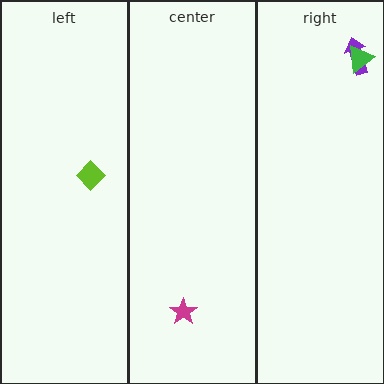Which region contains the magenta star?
The center region.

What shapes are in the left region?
The lime diamond.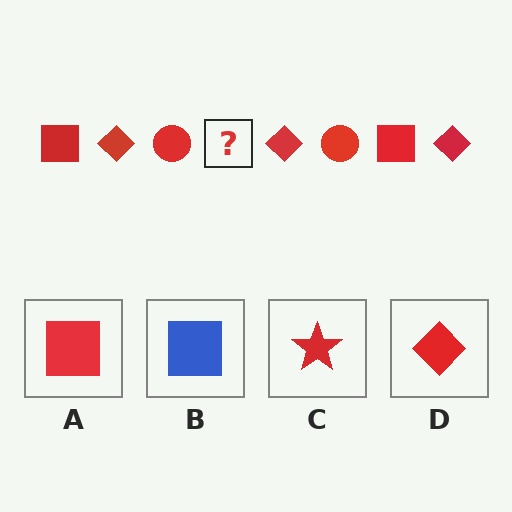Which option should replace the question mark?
Option A.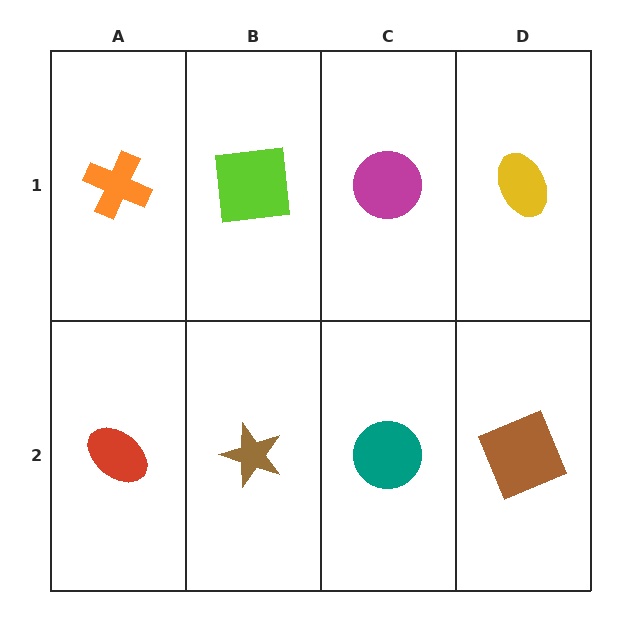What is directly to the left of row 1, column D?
A magenta circle.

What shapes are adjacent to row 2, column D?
A yellow ellipse (row 1, column D), a teal circle (row 2, column C).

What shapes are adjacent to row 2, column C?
A magenta circle (row 1, column C), a brown star (row 2, column B), a brown square (row 2, column D).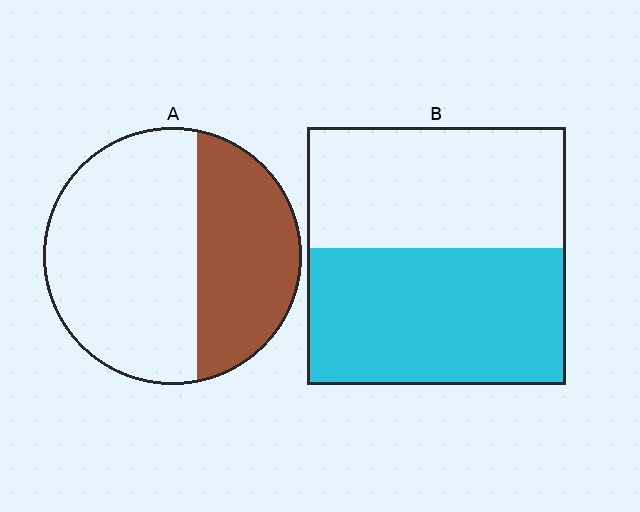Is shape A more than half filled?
No.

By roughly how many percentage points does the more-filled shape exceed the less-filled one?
By roughly 15 percentage points (B over A).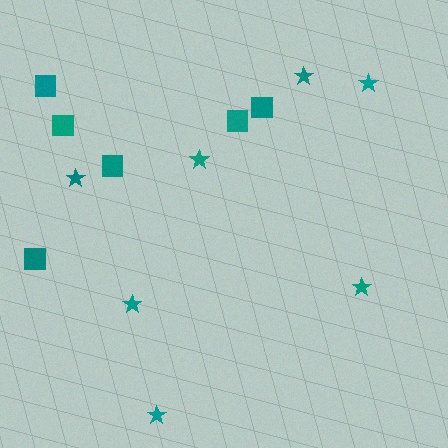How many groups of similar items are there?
There are 2 groups: one group of squares (6) and one group of stars (7).